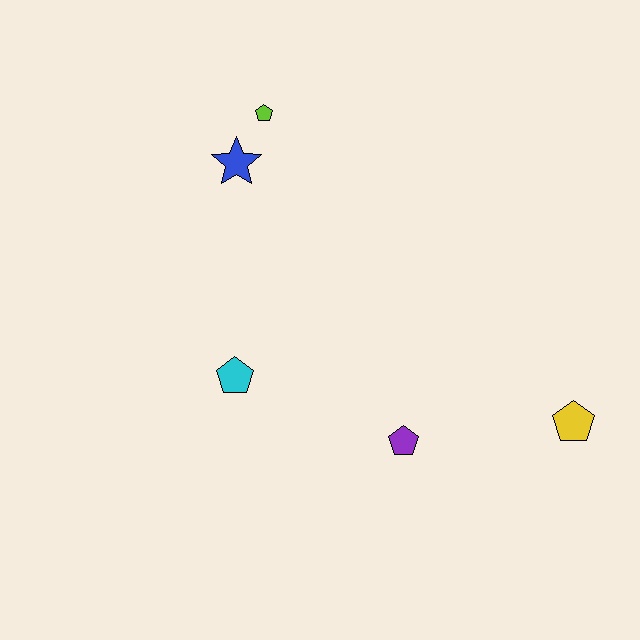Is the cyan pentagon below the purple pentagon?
No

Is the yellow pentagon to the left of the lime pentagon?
No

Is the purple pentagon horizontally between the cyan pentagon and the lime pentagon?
No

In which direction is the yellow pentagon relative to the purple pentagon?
The yellow pentagon is to the right of the purple pentagon.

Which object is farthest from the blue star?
The yellow pentagon is farthest from the blue star.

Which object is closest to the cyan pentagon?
The purple pentagon is closest to the cyan pentagon.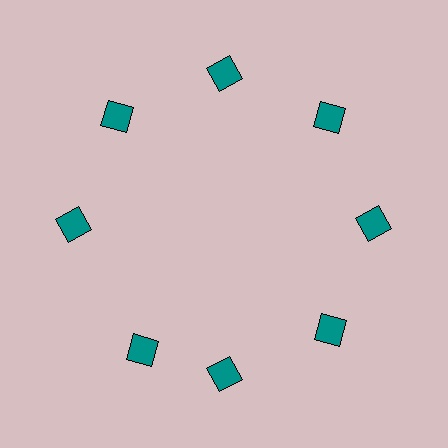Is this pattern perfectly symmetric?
No. The 8 teal squares are arranged in a ring, but one element near the 8 o'clock position is rotated out of alignment along the ring, breaking the 8-fold rotational symmetry.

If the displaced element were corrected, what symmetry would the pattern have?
It would have 8-fold rotational symmetry — the pattern would map onto itself every 45 degrees.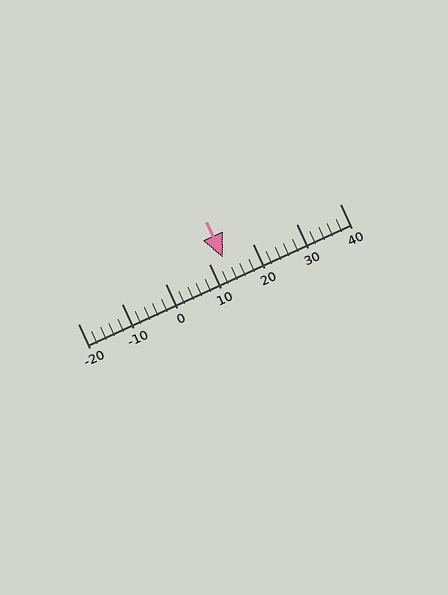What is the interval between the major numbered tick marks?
The major tick marks are spaced 10 units apart.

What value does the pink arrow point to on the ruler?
The pink arrow points to approximately 13.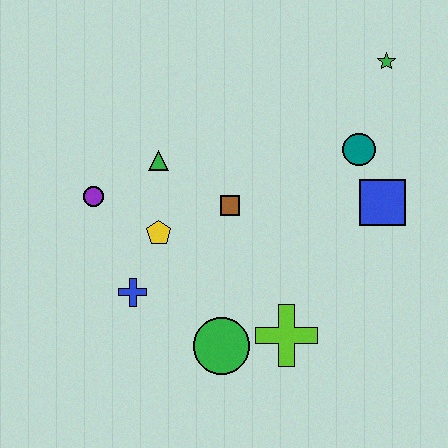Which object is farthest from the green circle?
The green star is farthest from the green circle.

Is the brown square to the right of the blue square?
No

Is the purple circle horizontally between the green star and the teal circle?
No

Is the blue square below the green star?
Yes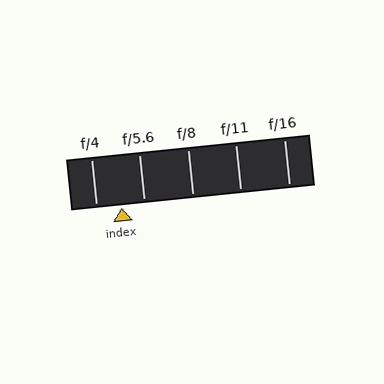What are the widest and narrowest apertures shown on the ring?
The widest aperture shown is f/4 and the narrowest is f/16.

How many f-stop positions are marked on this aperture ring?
There are 5 f-stop positions marked.